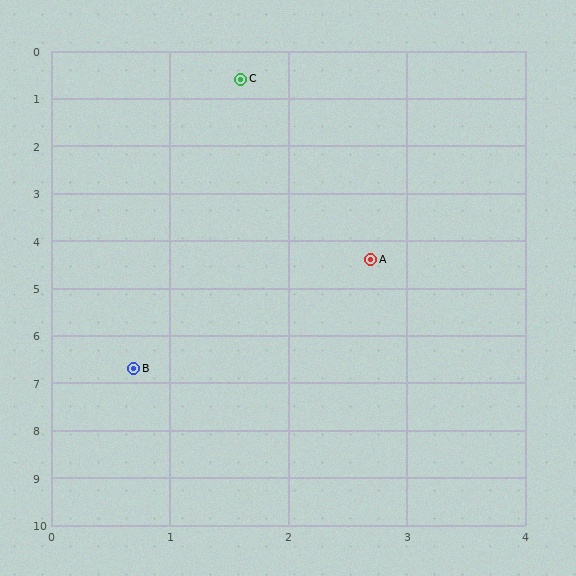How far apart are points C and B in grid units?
Points C and B are about 6.2 grid units apart.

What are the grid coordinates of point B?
Point B is at approximately (0.7, 6.7).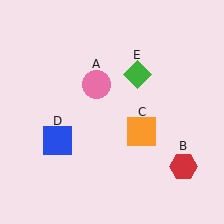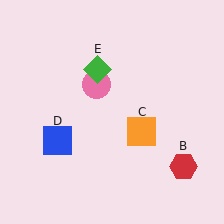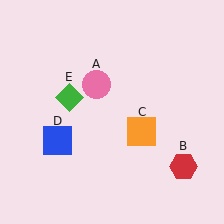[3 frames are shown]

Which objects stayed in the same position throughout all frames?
Pink circle (object A) and red hexagon (object B) and orange square (object C) and blue square (object D) remained stationary.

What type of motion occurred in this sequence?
The green diamond (object E) rotated counterclockwise around the center of the scene.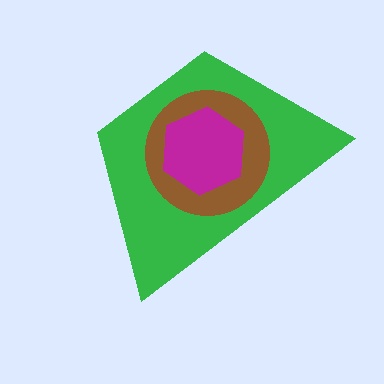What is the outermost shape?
The green trapezoid.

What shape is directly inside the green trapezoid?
The brown circle.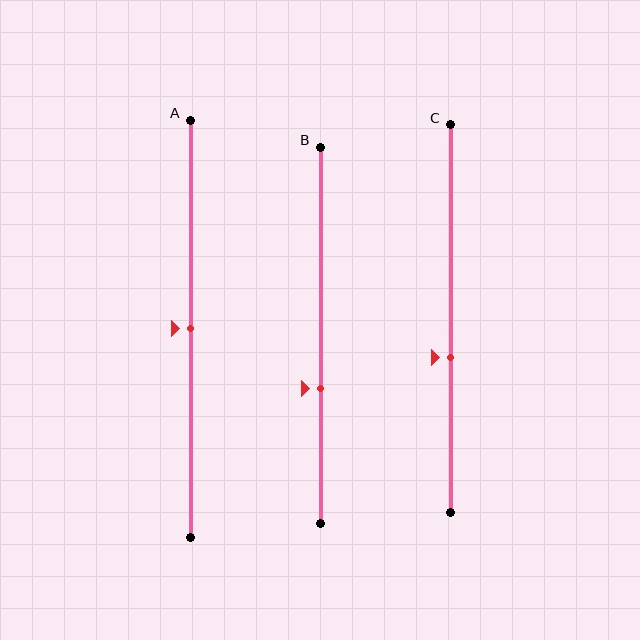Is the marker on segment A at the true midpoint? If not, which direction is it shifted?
Yes, the marker on segment A is at the true midpoint.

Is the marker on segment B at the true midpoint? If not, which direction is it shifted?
No, the marker on segment B is shifted downward by about 14% of the segment length.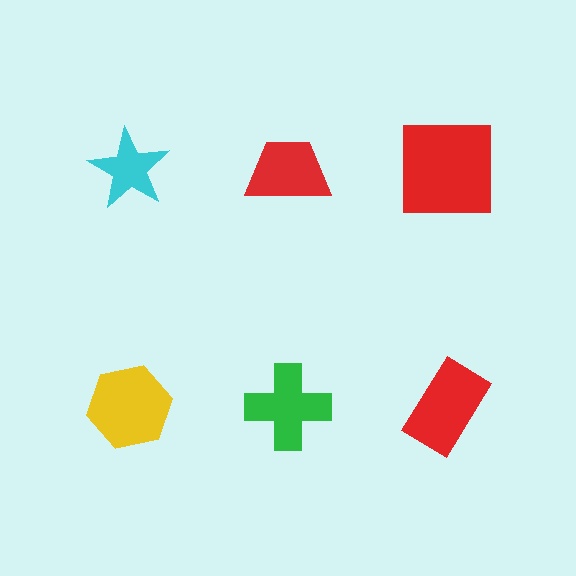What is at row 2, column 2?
A green cross.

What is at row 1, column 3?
A red square.